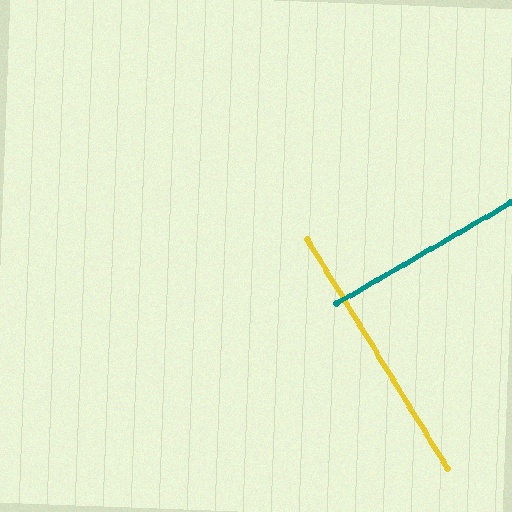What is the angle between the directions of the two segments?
Approximately 88 degrees.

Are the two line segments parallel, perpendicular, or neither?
Perpendicular — they meet at approximately 88°.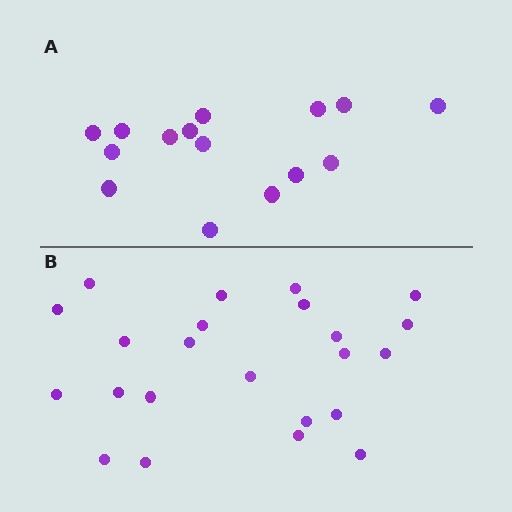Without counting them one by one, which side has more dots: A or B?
Region B (the bottom region) has more dots.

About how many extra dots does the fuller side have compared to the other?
Region B has roughly 8 or so more dots than region A.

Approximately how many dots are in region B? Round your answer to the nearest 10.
About 20 dots. (The exact count is 23, which rounds to 20.)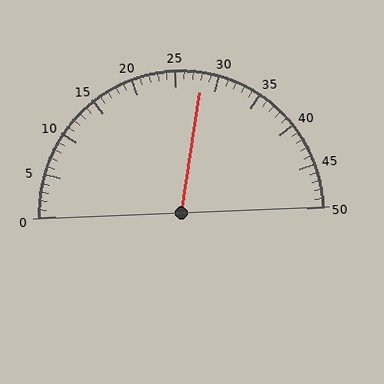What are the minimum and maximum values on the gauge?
The gauge ranges from 0 to 50.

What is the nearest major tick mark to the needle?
The nearest major tick mark is 30.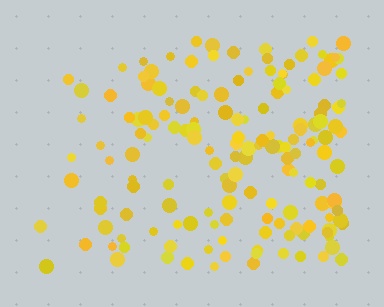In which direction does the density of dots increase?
From left to right, with the right side densest.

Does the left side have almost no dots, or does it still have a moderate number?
Still a moderate number, just noticeably fewer than the right.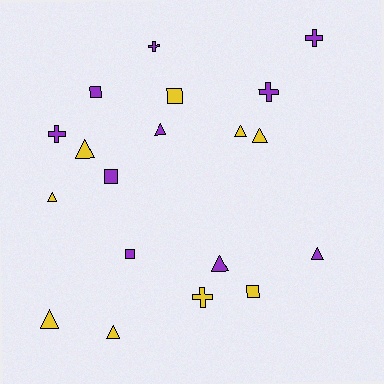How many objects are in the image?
There are 19 objects.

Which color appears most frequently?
Purple, with 10 objects.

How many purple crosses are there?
There are 4 purple crosses.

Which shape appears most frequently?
Triangle, with 9 objects.